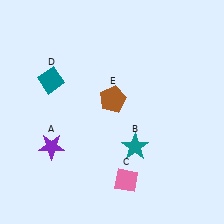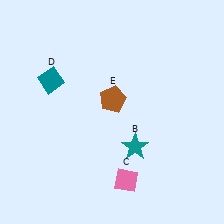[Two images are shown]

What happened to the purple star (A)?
The purple star (A) was removed in Image 2. It was in the bottom-left area of Image 1.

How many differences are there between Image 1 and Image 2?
There is 1 difference between the two images.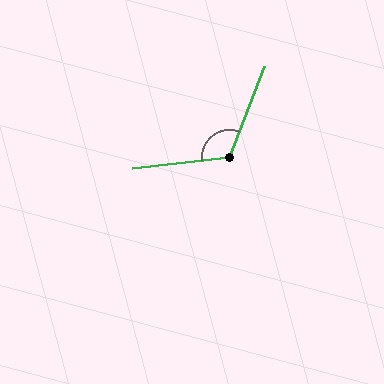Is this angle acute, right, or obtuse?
It is obtuse.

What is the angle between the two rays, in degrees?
Approximately 118 degrees.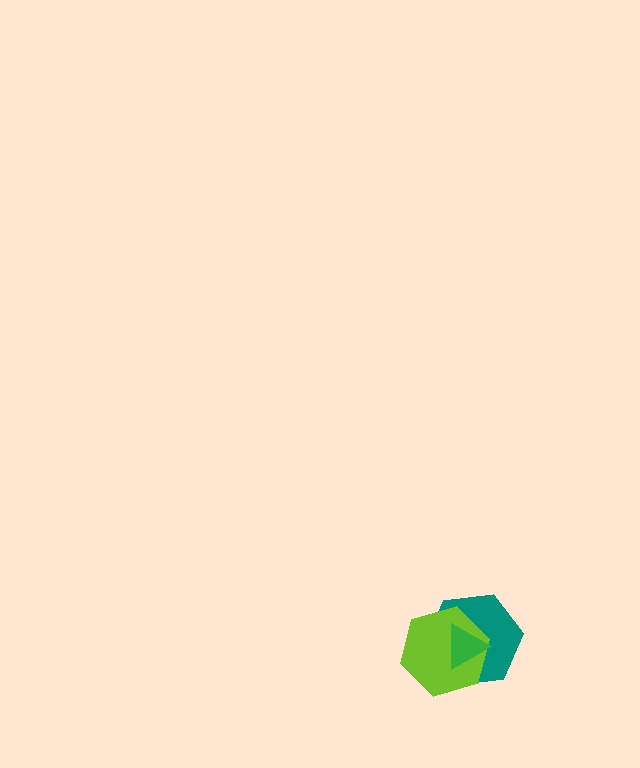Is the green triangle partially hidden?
No, no other shape covers it.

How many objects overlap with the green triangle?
2 objects overlap with the green triangle.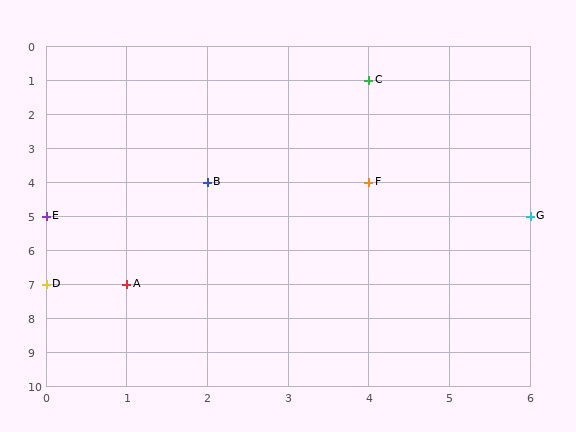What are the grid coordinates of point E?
Point E is at grid coordinates (0, 5).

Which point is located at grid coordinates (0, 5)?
Point E is at (0, 5).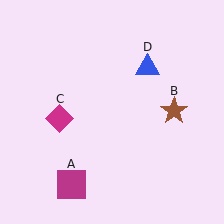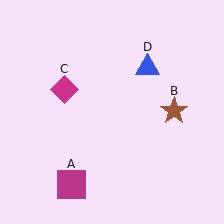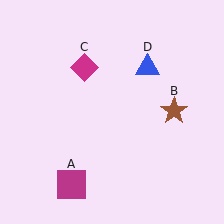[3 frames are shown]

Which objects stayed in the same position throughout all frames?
Magenta square (object A) and brown star (object B) and blue triangle (object D) remained stationary.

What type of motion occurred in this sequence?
The magenta diamond (object C) rotated clockwise around the center of the scene.